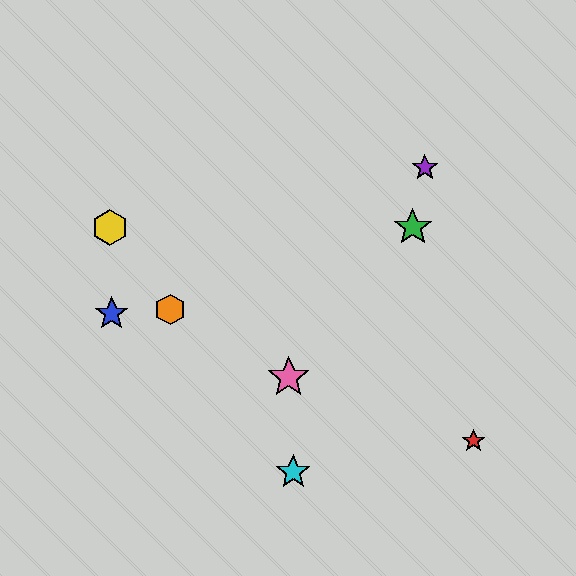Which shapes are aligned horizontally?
The green star, the yellow hexagon are aligned horizontally.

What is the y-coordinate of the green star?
The green star is at y≈227.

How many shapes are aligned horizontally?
2 shapes (the green star, the yellow hexagon) are aligned horizontally.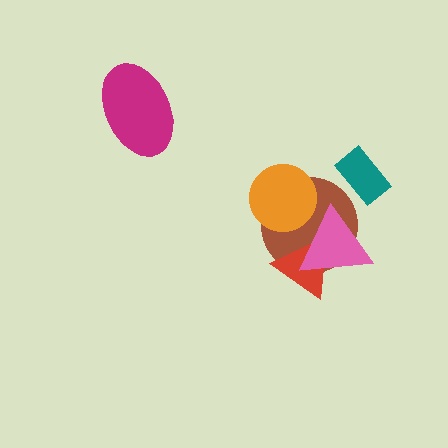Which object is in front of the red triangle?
The pink triangle is in front of the red triangle.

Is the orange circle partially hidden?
No, no other shape covers it.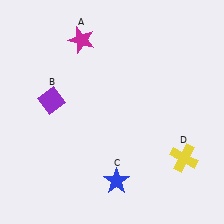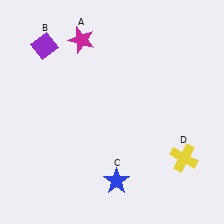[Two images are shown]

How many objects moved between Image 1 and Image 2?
1 object moved between the two images.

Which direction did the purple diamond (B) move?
The purple diamond (B) moved up.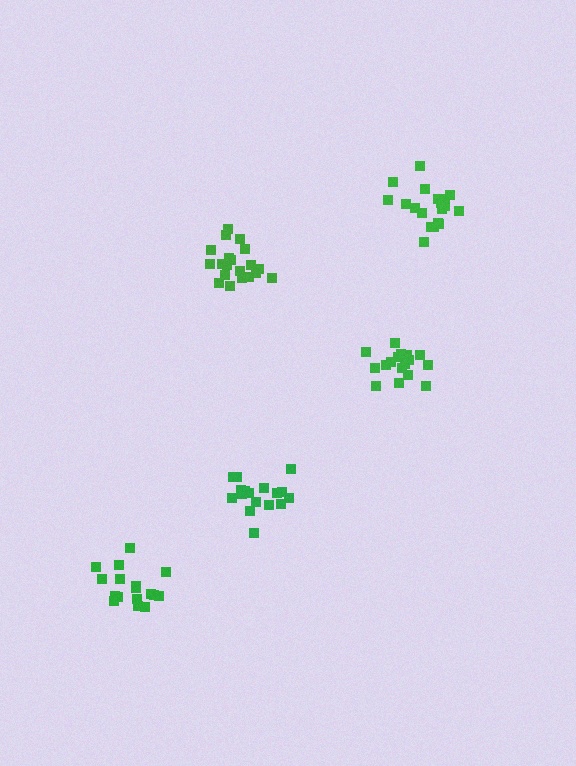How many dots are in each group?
Group 1: 17 dots, Group 2: 19 dots, Group 3: 17 dots, Group 4: 17 dots, Group 5: 21 dots (91 total).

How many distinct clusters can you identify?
There are 5 distinct clusters.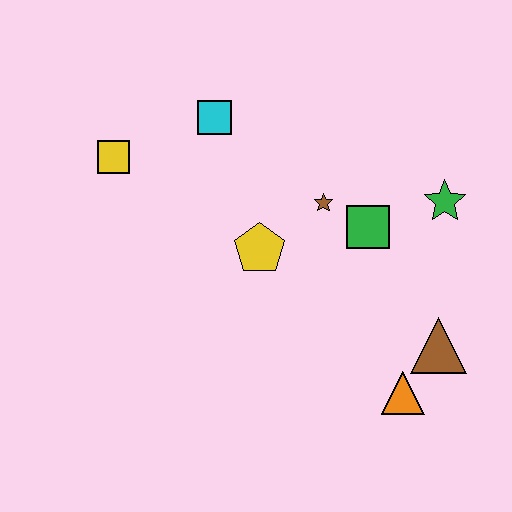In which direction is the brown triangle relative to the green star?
The brown triangle is below the green star.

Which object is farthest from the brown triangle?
The yellow square is farthest from the brown triangle.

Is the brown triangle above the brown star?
No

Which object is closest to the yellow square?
The cyan square is closest to the yellow square.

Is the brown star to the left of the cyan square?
No